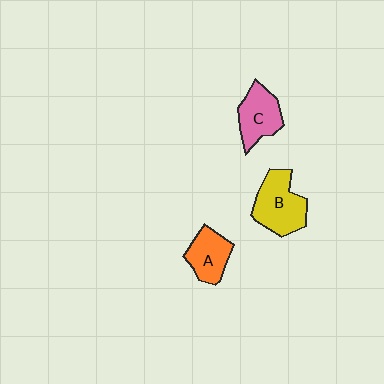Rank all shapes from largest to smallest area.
From largest to smallest: B (yellow), C (pink), A (orange).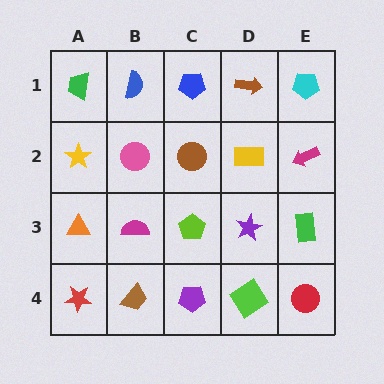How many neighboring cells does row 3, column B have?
4.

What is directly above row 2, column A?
A green trapezoid.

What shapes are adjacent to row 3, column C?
A brown circle (row 2, column C), a purple pentagon (row 4, column C), a magenta semicircle (row 3, column B), a purple star (row 3, column D).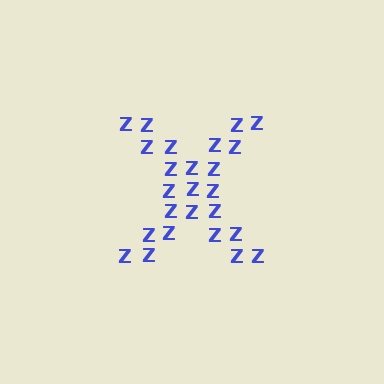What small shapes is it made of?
It is made of small letter Z's.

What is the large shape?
The large shape is the letter X.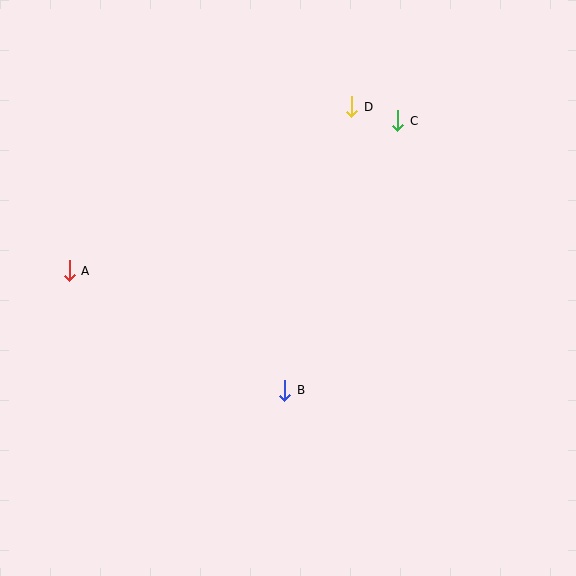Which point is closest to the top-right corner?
Point C is closest to the top-right corner.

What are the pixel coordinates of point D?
Point D is at (352, 107).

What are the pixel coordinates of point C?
Point C is at (398, 121).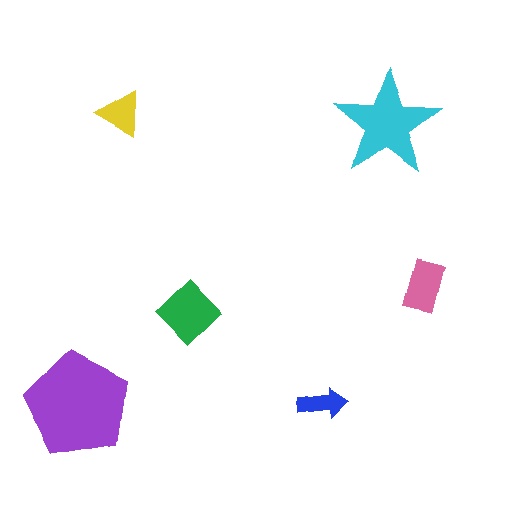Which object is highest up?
The cyan star is topmost.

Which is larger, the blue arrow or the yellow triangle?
The yellow triangle.